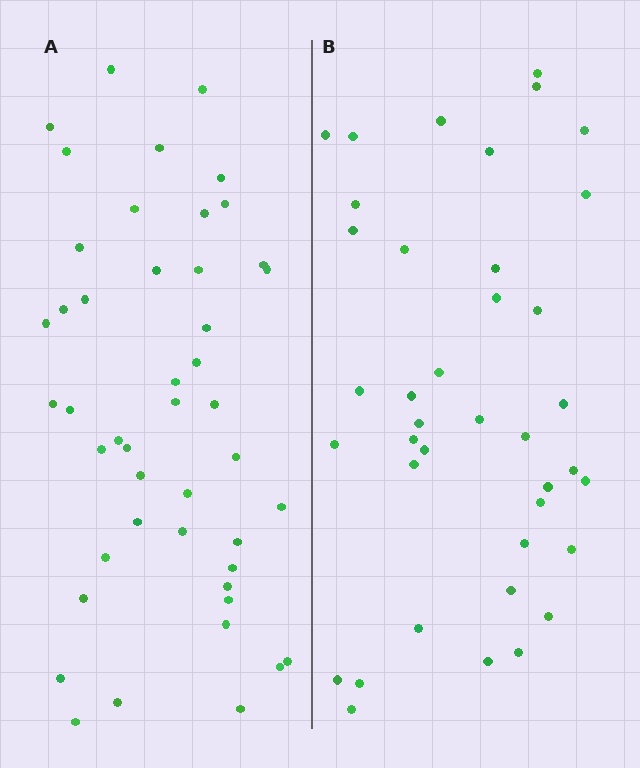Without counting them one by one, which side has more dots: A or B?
Region A (the left region) has more dots.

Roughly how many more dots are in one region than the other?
Region A has roughly 8 or so more dots than region B.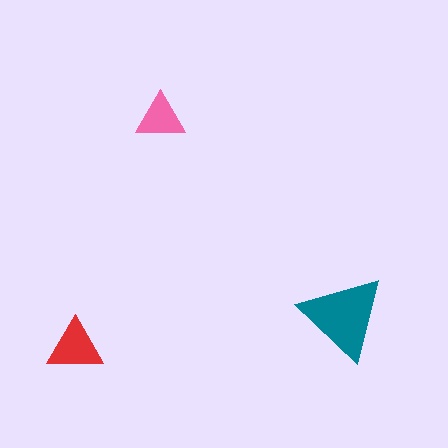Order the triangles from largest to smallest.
the teal one, the red one, the pink one.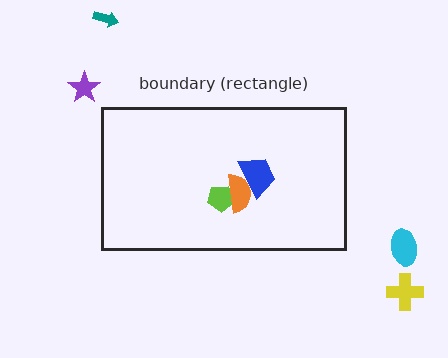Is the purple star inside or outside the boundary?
Outside.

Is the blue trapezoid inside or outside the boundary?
Inside.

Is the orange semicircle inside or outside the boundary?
Inside.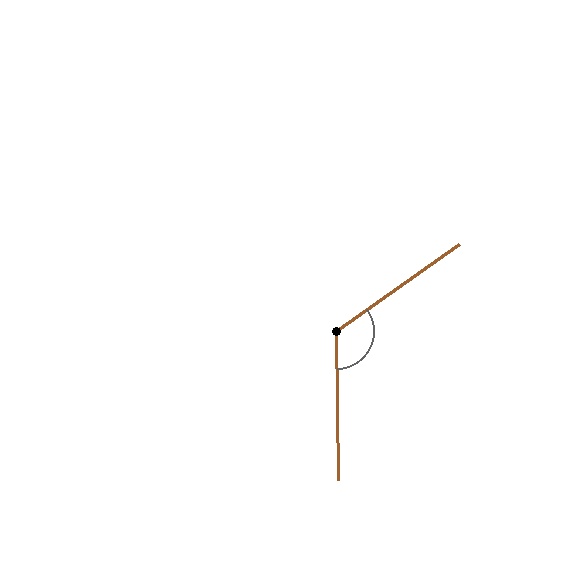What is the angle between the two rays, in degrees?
Approximately 124 degrees.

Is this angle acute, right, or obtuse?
It is obtuse.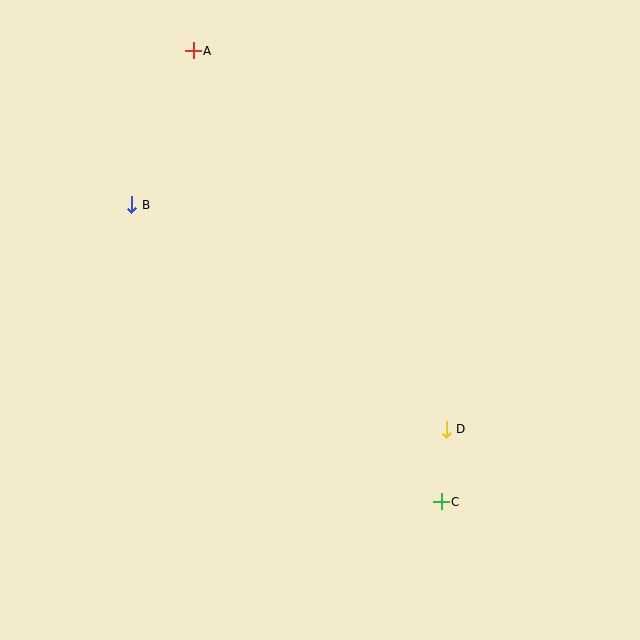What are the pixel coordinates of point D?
Point D is at (446, 429).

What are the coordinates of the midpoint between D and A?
The midpoint between D and A is at (320, 240).